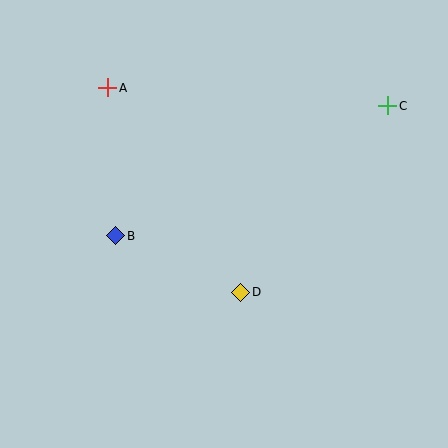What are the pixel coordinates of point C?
Point C is at (388, 106).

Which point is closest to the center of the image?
Point D at (241, 292) is closest to the center.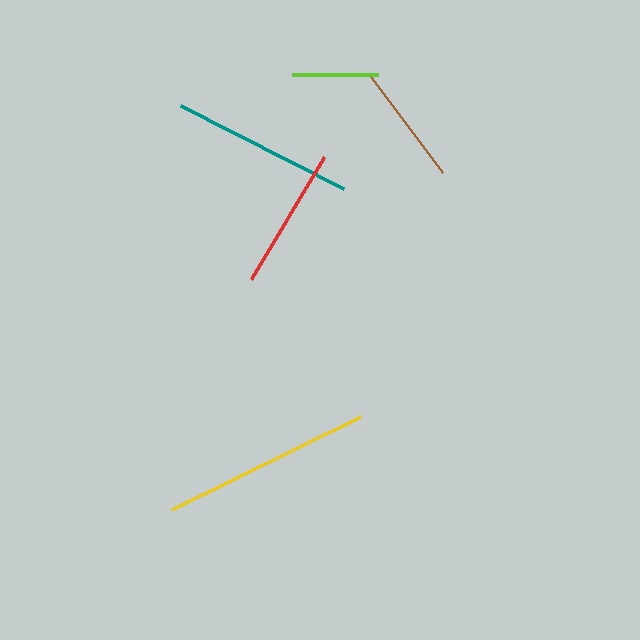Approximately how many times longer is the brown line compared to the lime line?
The brown line is approximately 1.4 times the length of the lime line.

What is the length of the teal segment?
The teal segment is approximately 183 pixels long.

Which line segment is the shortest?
The lime line is the shortest at approximately 86 pixels.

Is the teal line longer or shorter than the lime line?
The teal line is longer than the lime line.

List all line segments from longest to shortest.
From longest to shortest: yellow, teal, red, brown, lime.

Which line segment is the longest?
The yellow line is the longest at approximately 210 pixels.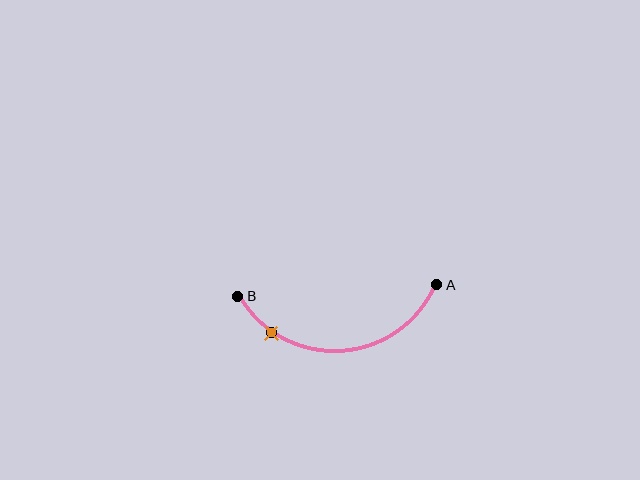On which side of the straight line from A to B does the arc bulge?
The arc bulges below the straight line connecting A and B.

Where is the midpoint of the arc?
The arc midpoint is the point on the curve farthest from the straight line joining A and B. It sits below that line.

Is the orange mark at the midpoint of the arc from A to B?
No. The orange mark lies on the arc but is closer to endpoint B. The arc midpoint would be at the point on the curve equidistant along the arc from both A and B.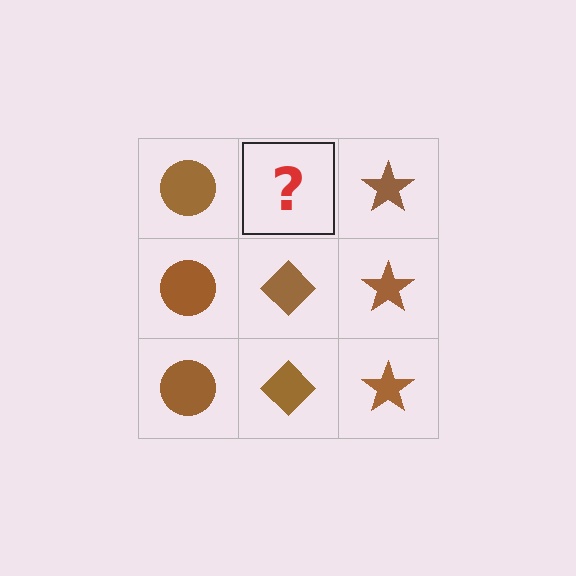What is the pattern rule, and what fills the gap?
The rule is that each column has a consistent shape. The gap should be filled with a brown diamond.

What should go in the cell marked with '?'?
The missing cell should contain a brown diamond.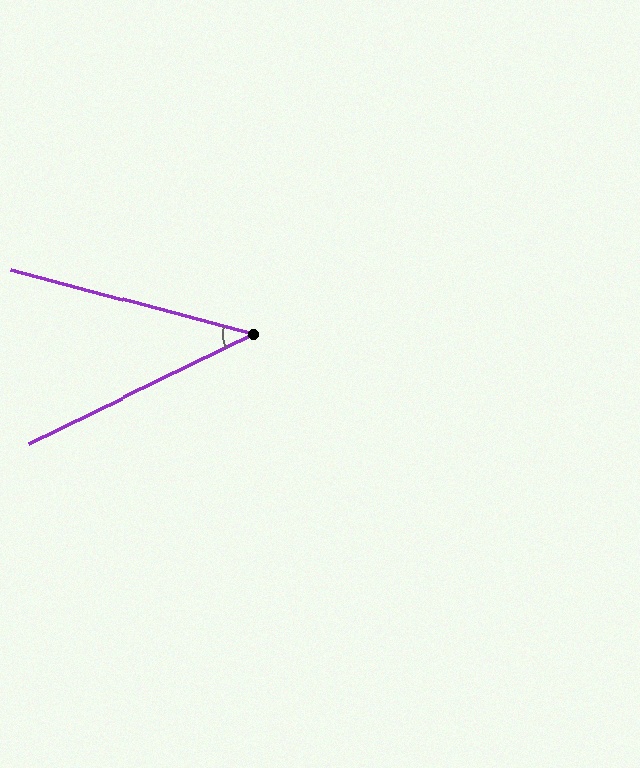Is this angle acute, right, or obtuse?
It is acute.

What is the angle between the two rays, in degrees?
Approximately 41 degrees.